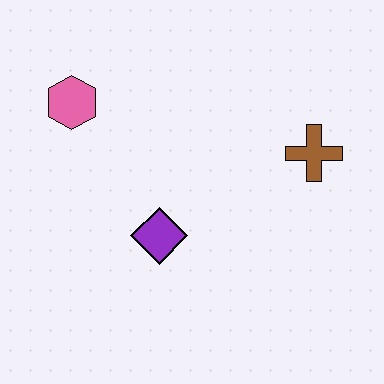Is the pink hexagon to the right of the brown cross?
No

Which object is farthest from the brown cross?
The pink hexagon is farthest from the brown cross.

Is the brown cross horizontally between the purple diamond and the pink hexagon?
No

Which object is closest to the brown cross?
The purple diamond is closest to the brown cross.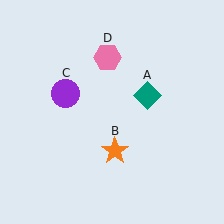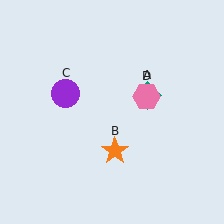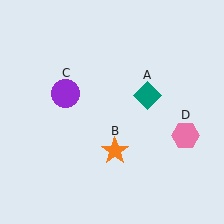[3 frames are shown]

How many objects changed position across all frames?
1 object changed position: pink hexagon (object D).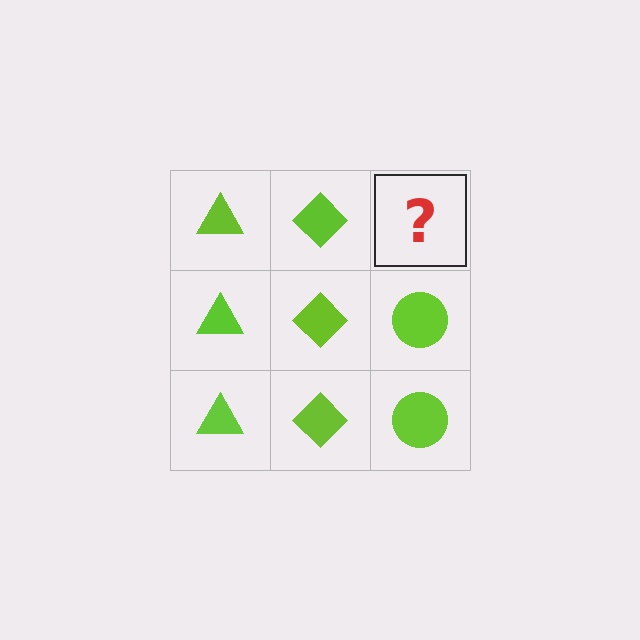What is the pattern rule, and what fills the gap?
The rule is that each column has a consistent shape. The gap should be filled with a lime circle.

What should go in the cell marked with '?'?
The missing cell should contain a lime circle.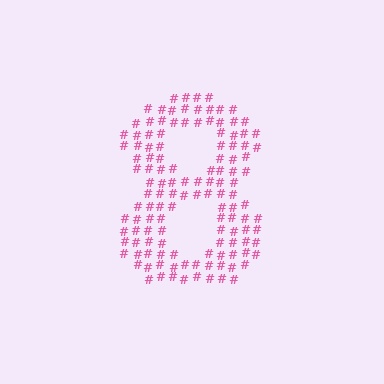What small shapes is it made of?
It is made of small hash symbols.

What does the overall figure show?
The overall figure shows the digit 8.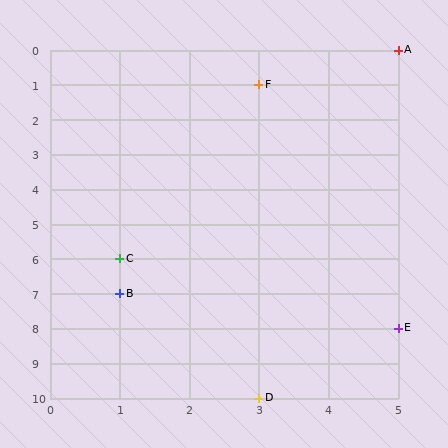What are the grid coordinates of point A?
Point A is at grid coordinates (5, 0).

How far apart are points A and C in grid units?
Points A and C are 4 columns and 6 rows apart (about 7.2 grid units diagonally).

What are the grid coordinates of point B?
Point B is at grid coordinates (1, 7).